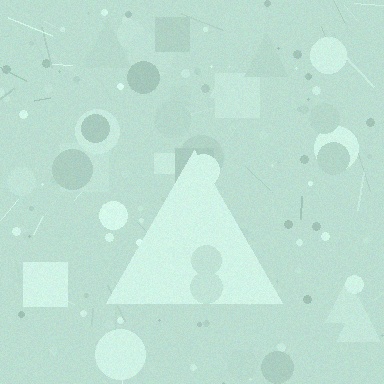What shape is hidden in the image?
A triangle is hidden in the image.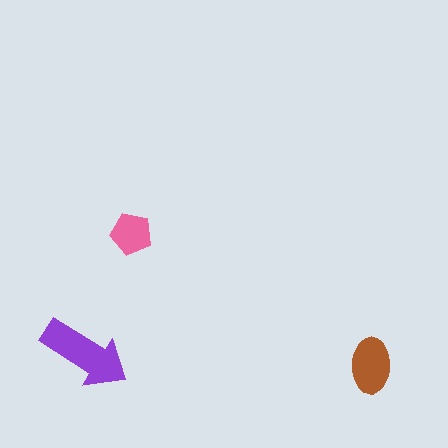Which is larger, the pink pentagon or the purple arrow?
The purple arrow.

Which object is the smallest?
The pink pentagon.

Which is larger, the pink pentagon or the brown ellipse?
The brown ellipse.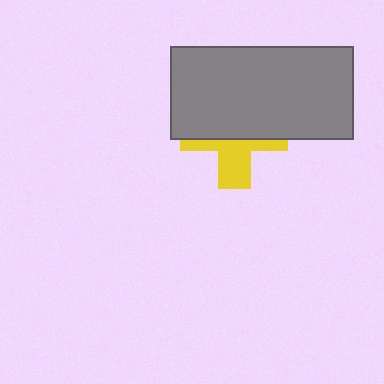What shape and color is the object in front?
The object in front is a gray rectangle.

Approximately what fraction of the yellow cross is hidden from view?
Roughly 58% of the yellow cross is hidden behind the gray rectangle.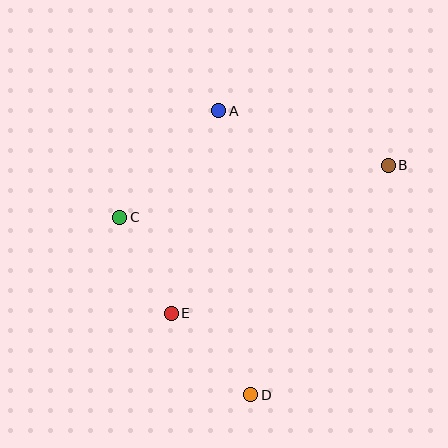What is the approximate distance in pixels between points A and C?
The distance between A and C is approximately 145 pixels.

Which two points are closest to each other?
Points C and E are closest to each other.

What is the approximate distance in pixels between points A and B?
The distance between A and B is approximately 178 pixels.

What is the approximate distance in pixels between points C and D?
The distance between C and D is approximately 221 pixels.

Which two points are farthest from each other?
Points A and D are farthest from each other.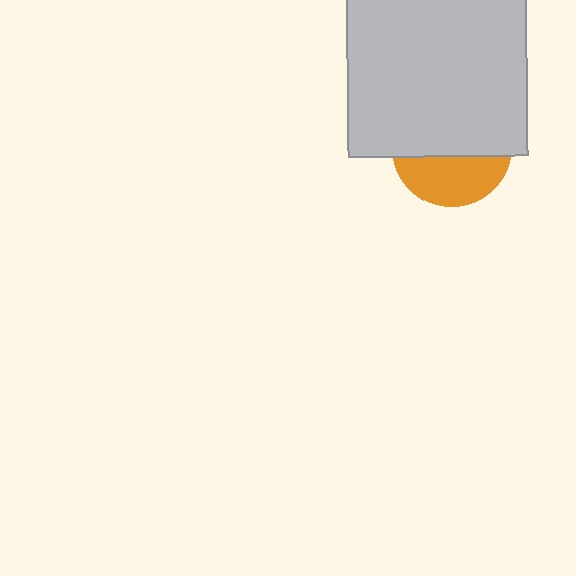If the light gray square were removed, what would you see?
You would see the complete orange circle.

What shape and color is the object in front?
The object in front is a light gray square.